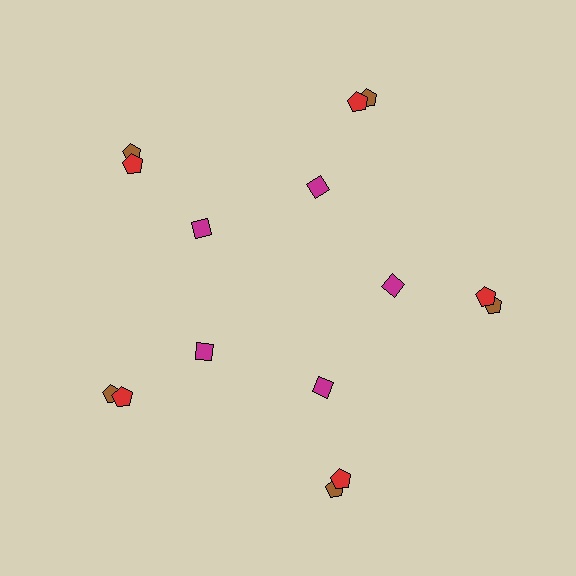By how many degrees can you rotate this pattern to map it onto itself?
The pattern maps onto itself every 72 degrees of rotation.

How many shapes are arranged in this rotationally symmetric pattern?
There are 15 shapes, arranged in 5 groups of 3.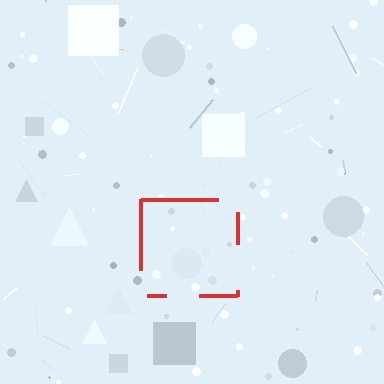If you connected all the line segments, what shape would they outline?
They would outline a square.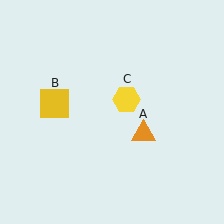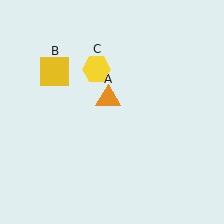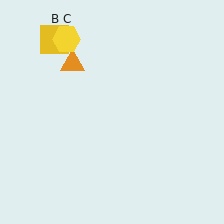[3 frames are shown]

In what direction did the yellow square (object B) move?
The yellow square (object B) moved up.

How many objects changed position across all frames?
3 objects changed position: orange triangle (object A), yellow square (object B), yellow hexagon (object C).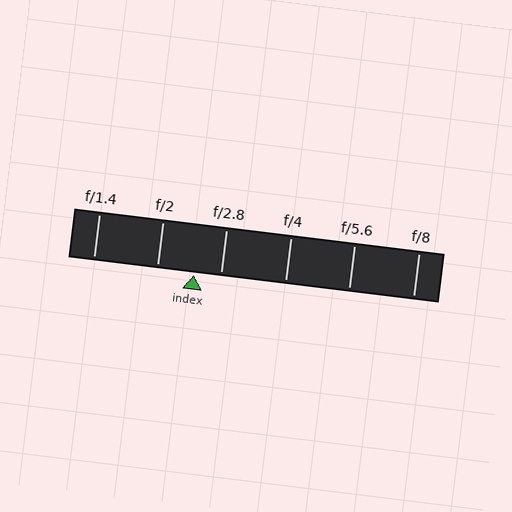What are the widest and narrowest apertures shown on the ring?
The widest aperture shown is f/1.4 and the narrowest is f/8.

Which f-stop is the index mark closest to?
The index mark is closest to f/2.8.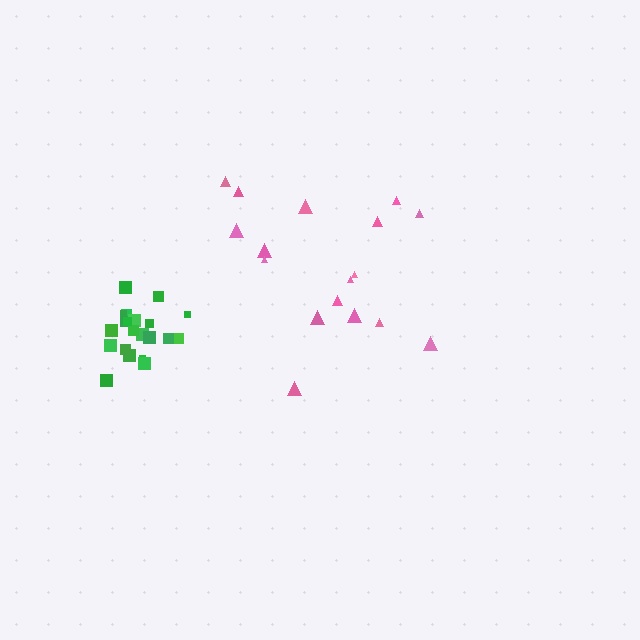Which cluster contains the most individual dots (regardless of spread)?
Green (24).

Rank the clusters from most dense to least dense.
green, pink.